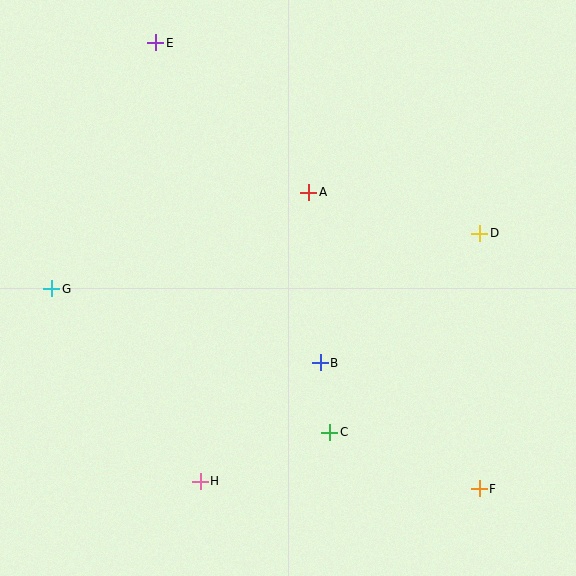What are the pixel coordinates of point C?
Point C is at (330, 432).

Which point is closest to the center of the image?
Point B at (320, 363) is closest to the center.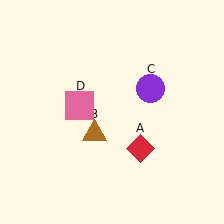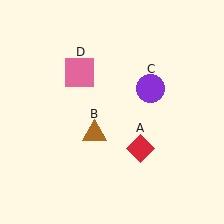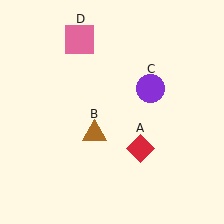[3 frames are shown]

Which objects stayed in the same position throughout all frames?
Red diamond (object A) and brown triangle (object B) and purple circle (object C) remained stationary.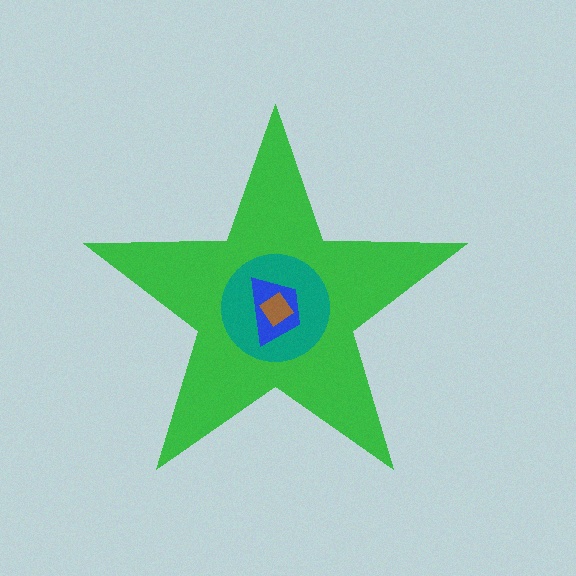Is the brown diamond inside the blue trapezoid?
Yes.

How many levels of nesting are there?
4.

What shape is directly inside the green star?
The teal circle.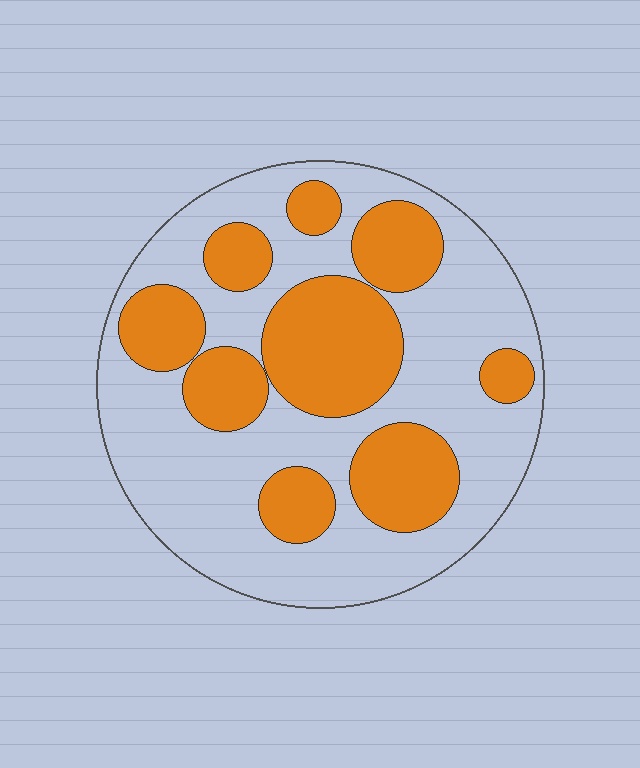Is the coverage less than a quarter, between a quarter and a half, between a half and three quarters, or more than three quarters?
Between a quarter and a half.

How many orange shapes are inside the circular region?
9.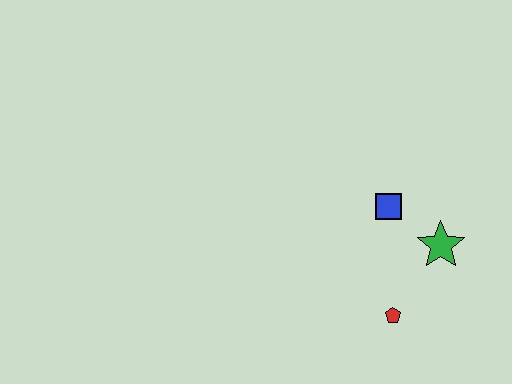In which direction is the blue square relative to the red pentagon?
The blue square is above the red pentagon.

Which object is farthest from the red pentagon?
The blue square is farthest from the red pentagon.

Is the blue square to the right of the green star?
No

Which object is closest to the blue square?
The green star is closest to the blue square.